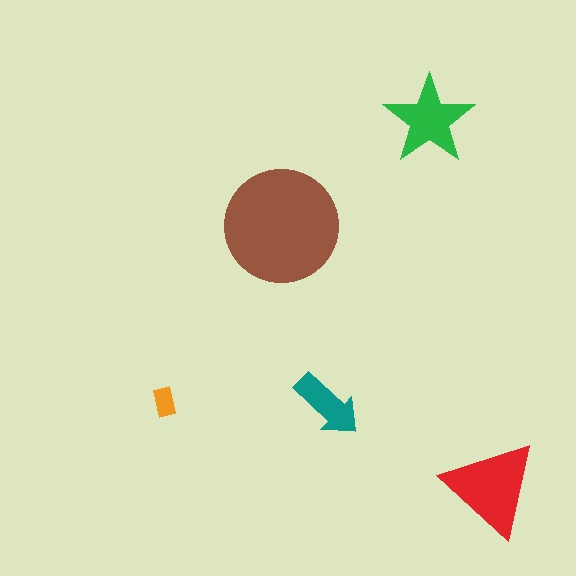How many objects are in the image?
There are 5 objects in the image.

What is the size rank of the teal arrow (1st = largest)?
4th.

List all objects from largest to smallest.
The brown circle, the red triangle, the green star, the teal arrow, the orange rectangle.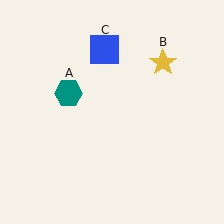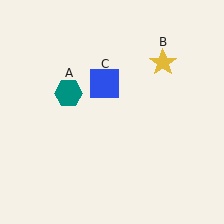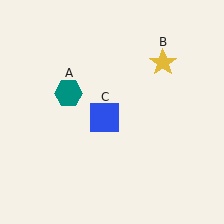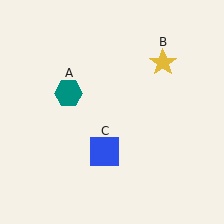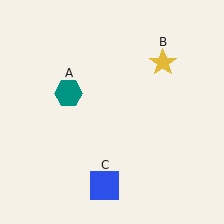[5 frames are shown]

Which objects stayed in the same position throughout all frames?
Teal hexagon (object A) and yellow star (object B) remained stationary.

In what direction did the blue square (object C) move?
The blue square (object C) moved down.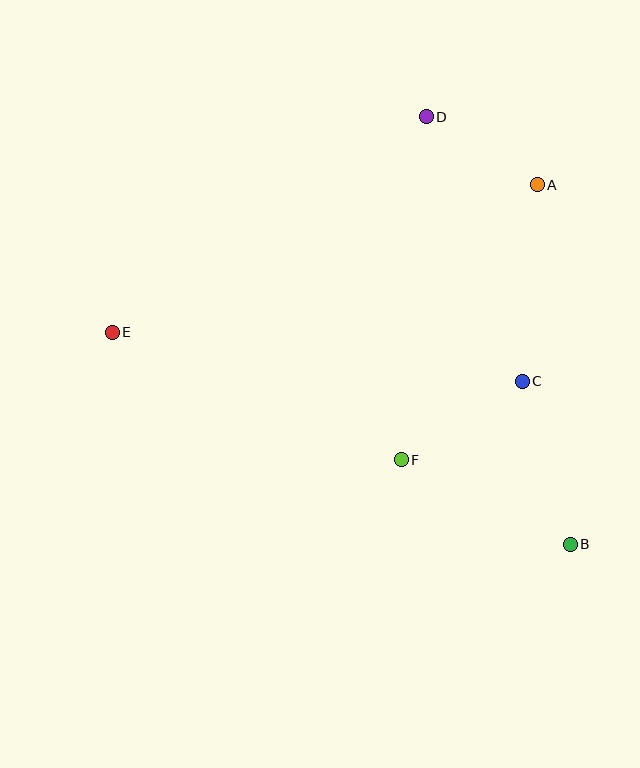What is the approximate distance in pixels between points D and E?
The distance between D and E is approximately 381 pixels.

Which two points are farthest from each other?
Points B and E are farthest from each other.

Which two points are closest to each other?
Points A and D are closest to each other.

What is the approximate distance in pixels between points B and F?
The distance between B and F is approximately 189 pixels.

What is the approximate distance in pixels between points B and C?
The distance between B and C is approximately 170 pixels.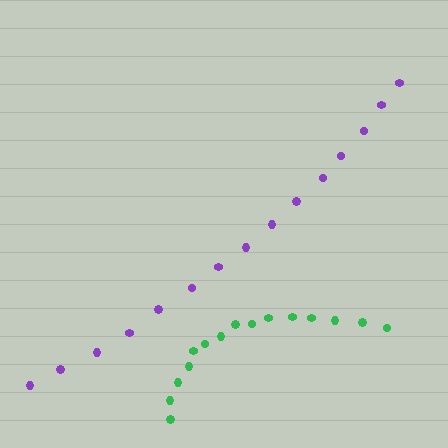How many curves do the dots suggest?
There are 2 distinct paths.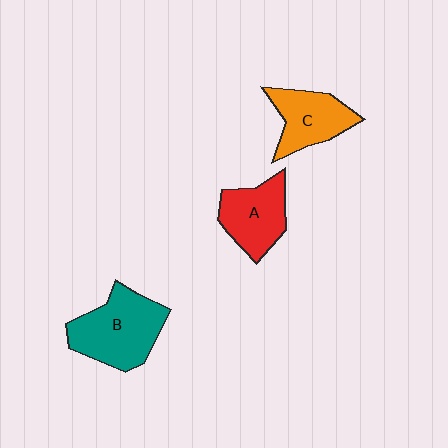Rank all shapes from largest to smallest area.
From largest to smallest: B (teal), A (red), C (orange).